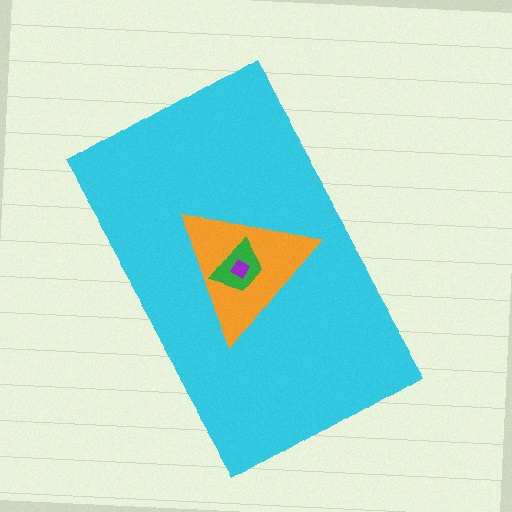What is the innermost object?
The purple square.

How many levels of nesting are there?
4.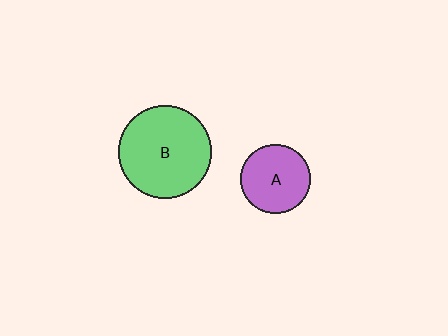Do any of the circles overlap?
No, none of the circles overlap.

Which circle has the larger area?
Circle B (green).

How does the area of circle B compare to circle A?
Approximately 1.8 times.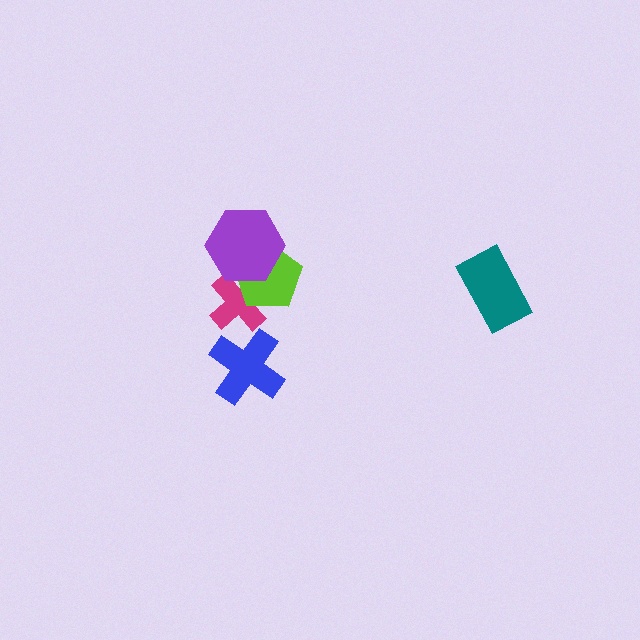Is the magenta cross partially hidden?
Yes, it is partially covered by another shape.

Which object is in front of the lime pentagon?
The purple hexagon is in front of the lime pentagon.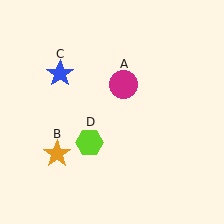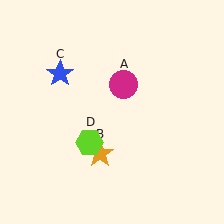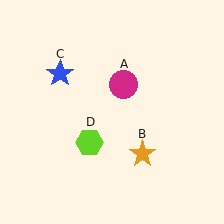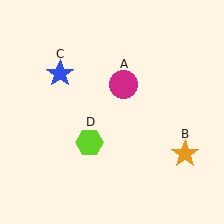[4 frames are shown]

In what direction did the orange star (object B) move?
The orange star (object B) moved right.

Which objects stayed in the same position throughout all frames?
Magenta circle (object A) and blue star (object C) and lime hexagon (object D) remained stationary.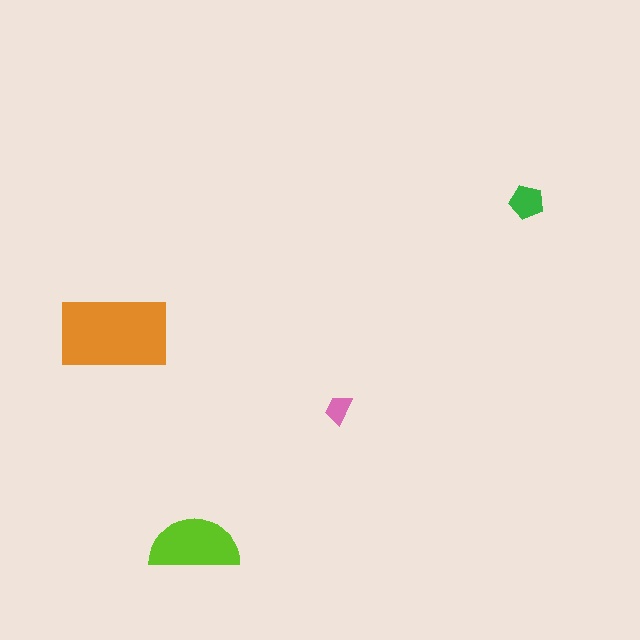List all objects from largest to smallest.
The orange rectangle, the lime semicircle, the green pentagon, the pink trapezoid.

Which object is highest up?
The green pentagon is topmost.